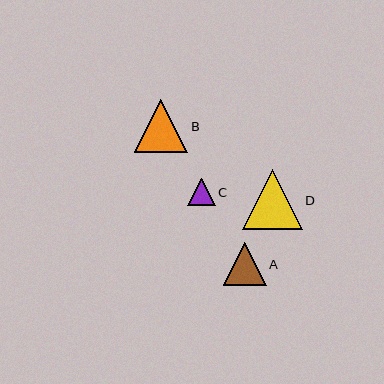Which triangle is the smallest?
Triangle C is the smallest with a size of approximately 27 pixels.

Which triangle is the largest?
Triangle D is the largest with a size of approximately 60 pixels.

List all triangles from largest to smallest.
From largest to smallest: D, B, A, C.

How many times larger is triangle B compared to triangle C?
Triangle B is approximately 2.0 times the size of triangle C.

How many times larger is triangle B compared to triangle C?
Triangle B is approximately 2.0 times the size of triangle C.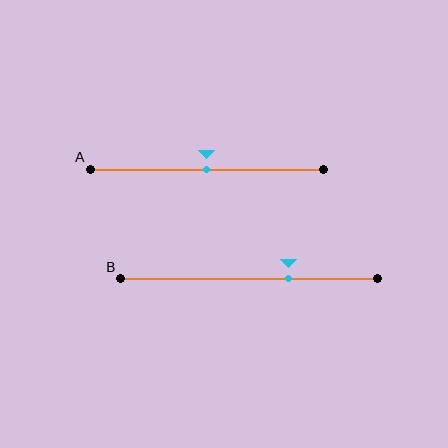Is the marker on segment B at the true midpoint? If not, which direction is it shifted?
No, the marker on segment B is shifted to the right by about 15% of the segment length.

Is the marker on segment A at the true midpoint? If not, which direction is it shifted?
Yes, the marker on segment A is at the true midpoint.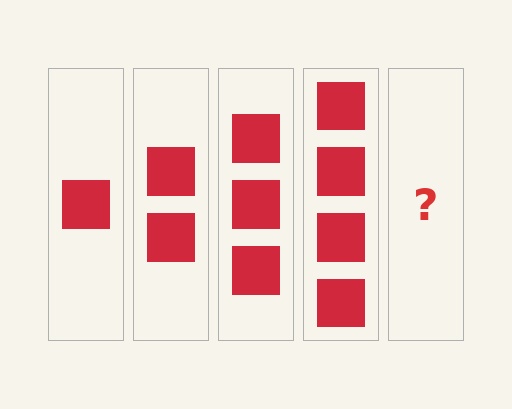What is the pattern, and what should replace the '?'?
The pattern is that each step adds one more square. The '?' should be 5 squares.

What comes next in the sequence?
The next element should be 5 squares.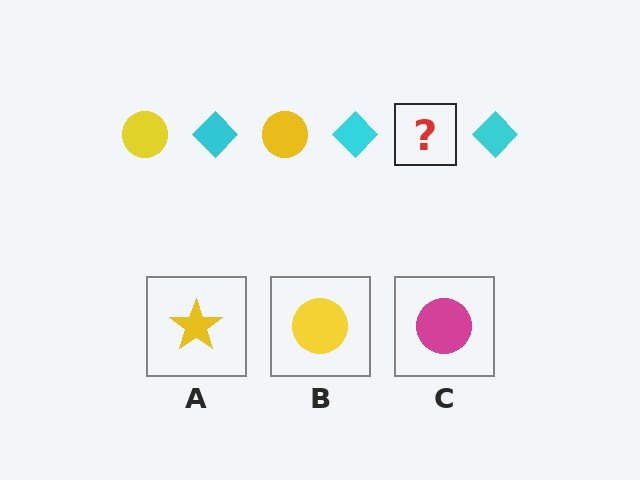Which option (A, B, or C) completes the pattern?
B.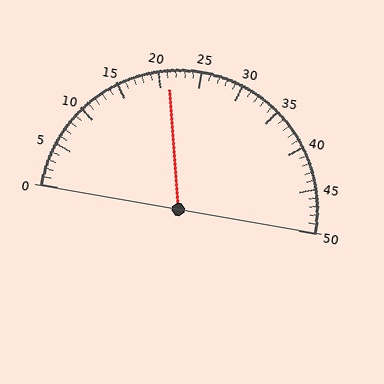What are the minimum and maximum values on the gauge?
The gauge ranges from 0 to 50.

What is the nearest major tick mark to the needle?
The nearest major tick mark is 20.